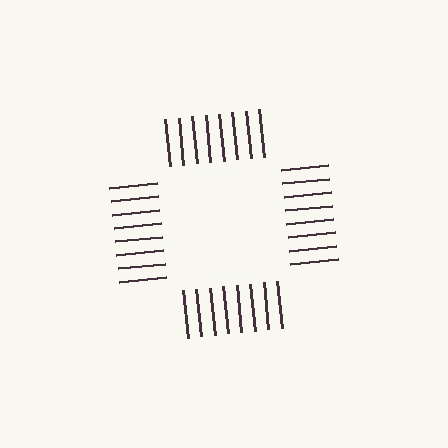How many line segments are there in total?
32 — 8 along each of the 4 edges.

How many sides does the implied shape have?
4 sides — the line-ends trace a square.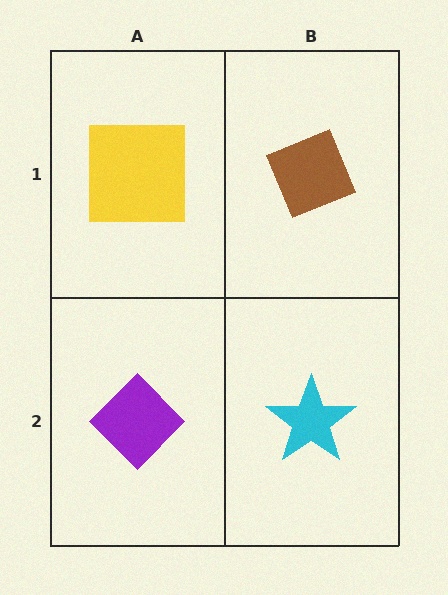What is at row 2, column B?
A cyan star.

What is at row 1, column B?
A brown diamond.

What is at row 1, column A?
A yellow square.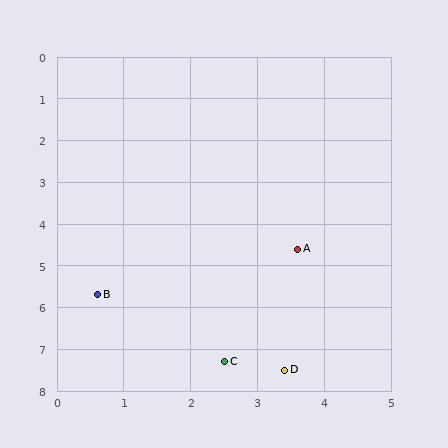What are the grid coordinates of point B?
Point B is at approximately (0.6, 5.7).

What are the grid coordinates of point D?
Point D is at approximately (3.4, 7.5).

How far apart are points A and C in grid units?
Points A and C are about 2.9 grid units apart.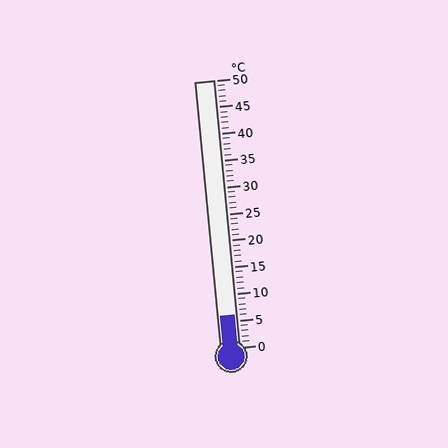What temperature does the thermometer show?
The thermometer shows approximately 6°C.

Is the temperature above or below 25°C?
The temperature is below 25°C.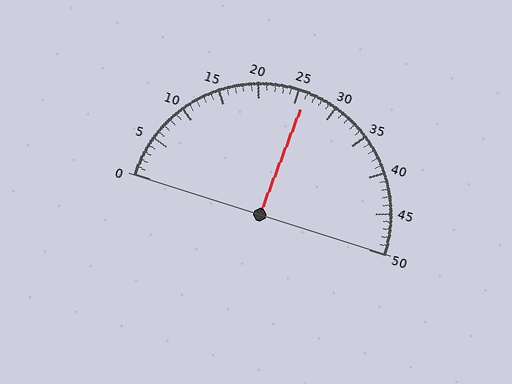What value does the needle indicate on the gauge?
The needle indicates approximately 26.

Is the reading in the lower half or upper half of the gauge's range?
The reading is in the upper half of the range (0 to 50).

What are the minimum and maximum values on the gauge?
The gauge ranges from 0 to 50.